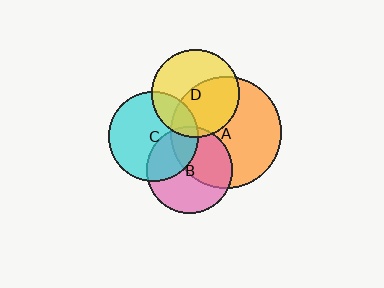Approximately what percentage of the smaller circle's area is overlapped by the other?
Approximately 20%.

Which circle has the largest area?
Circle A (orange).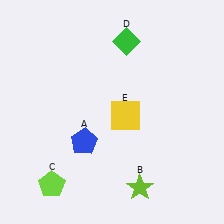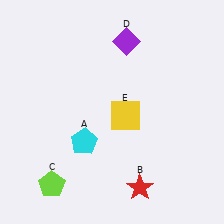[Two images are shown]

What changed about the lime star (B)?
In Image 1, B is lime. In Image 2, it changed to red.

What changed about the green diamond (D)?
In Image 1, D is green. In Image 2, it changed to purple.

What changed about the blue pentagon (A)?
In Image 1, A is blue. In Image 2, it changed to cyan.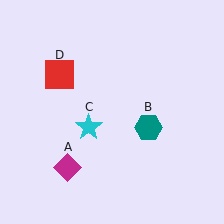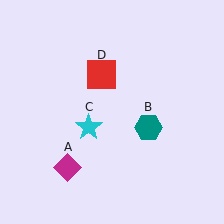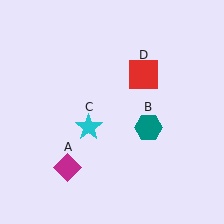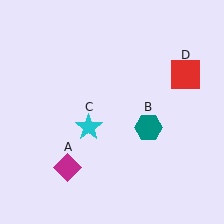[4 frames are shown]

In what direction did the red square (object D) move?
The red square (object D) moved right.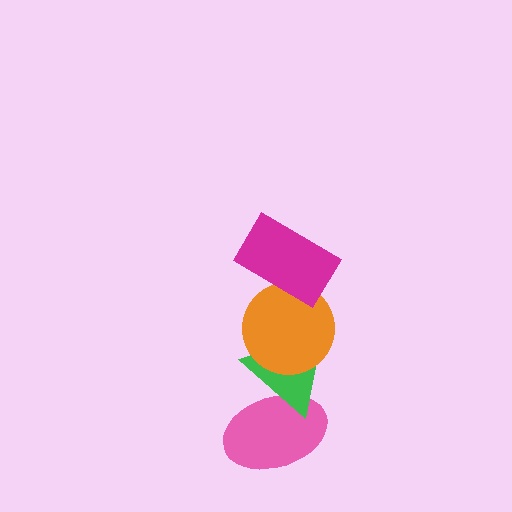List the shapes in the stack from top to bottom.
From top to bottom: the magenta rectangle, the orange circle, the green triangle, the pink ellipse.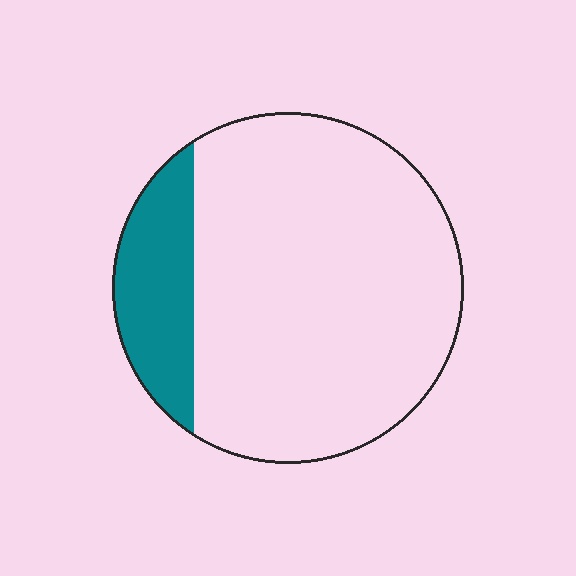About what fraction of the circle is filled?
About one sixth (1/6).